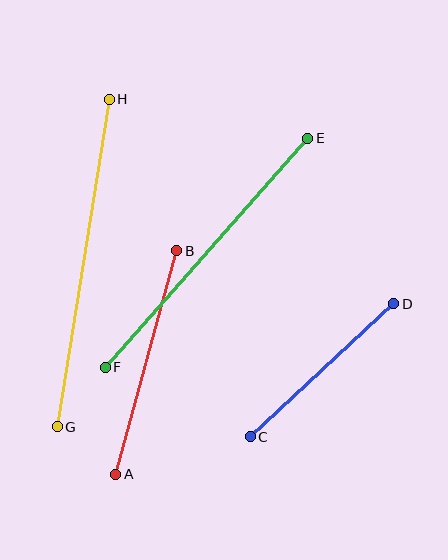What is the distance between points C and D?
The distance is approximately 196 pixels.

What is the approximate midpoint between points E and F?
The midpoint is at approximately (206, 253) pixels.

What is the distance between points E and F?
The distance is approximately 306 pixels.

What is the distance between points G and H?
The distance is approximately 332 pixels.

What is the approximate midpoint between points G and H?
The midpoint is at approximately (83, 263) pixels.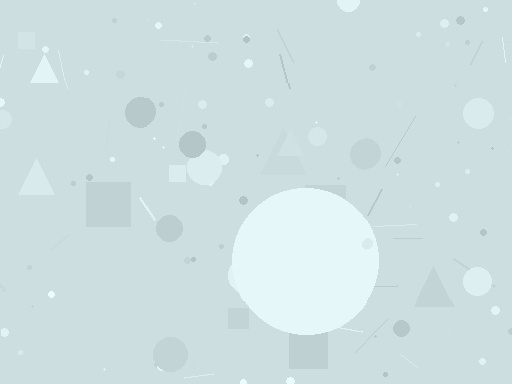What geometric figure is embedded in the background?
A circle is embedded in the background.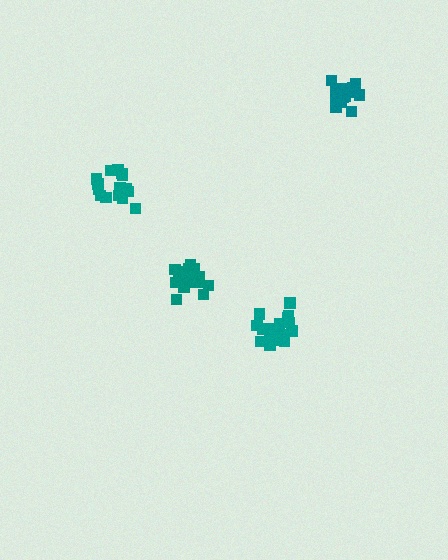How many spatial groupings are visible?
There are 4 spatial groupings.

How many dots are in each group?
Group 1: 18 dots, Group 2: 18 dots, Group 3: 21 dots, Group 4: 19 dots (76 total).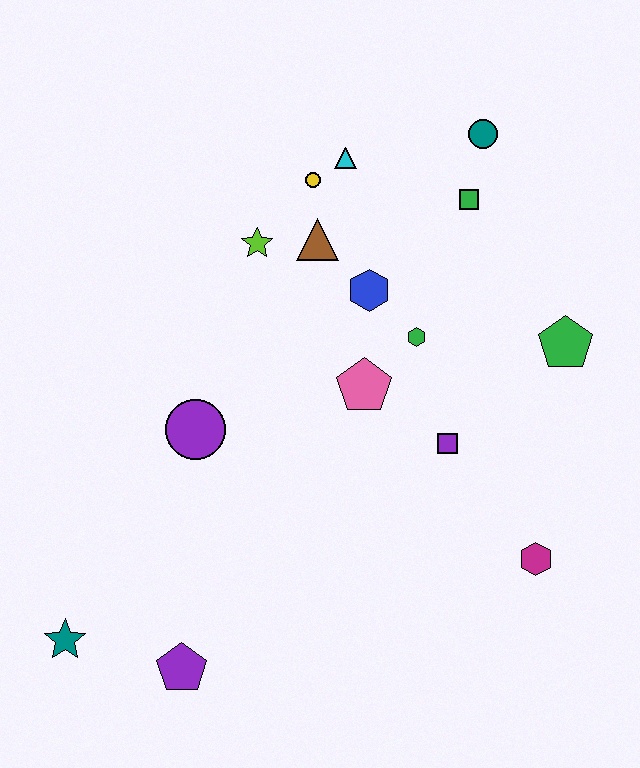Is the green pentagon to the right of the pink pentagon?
Yes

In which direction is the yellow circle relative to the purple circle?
The yellow circle is above the purple circle.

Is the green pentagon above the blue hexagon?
No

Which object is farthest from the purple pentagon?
The teal circle is farthest from the purple pentagon.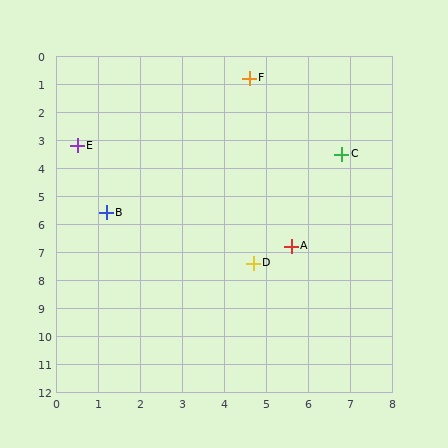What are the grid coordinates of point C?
Point C is at approximately (6.8, 3.5).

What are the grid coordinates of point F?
Point F is at approximately (4.6, 0.8).